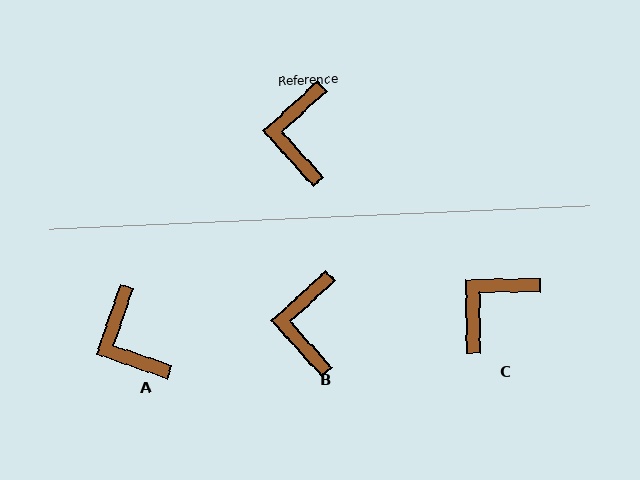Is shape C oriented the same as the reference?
No, it is off by about 42 degrees.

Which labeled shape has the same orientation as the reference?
B.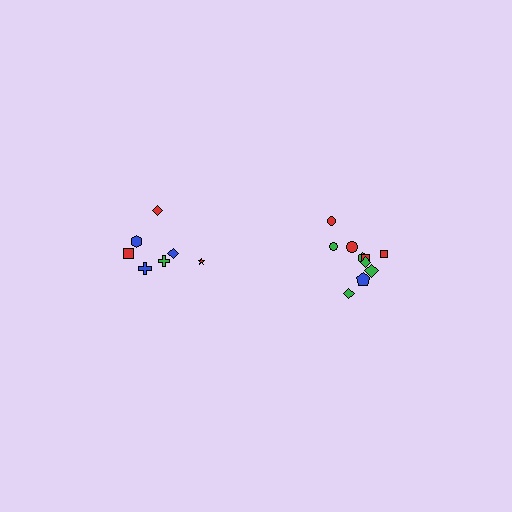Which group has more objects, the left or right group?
The right group.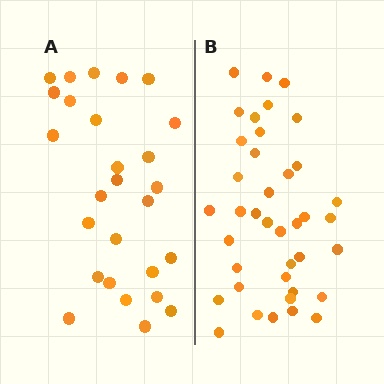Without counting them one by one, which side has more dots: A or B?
Region B (the right region) has more dots.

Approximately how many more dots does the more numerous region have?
Region B has roughly 12 or so more dots than region A.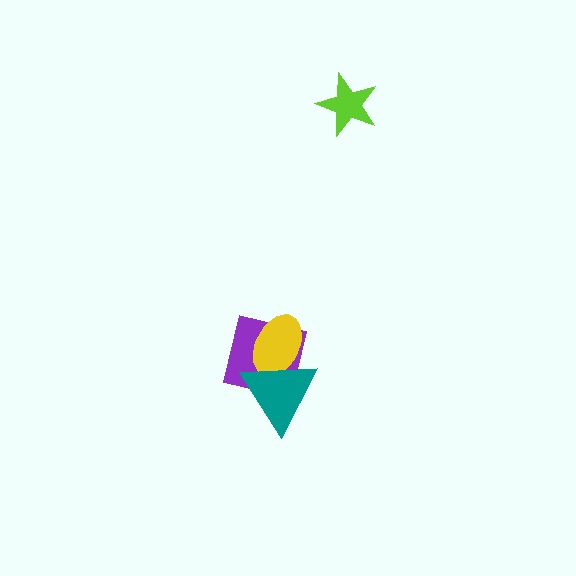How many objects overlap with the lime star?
0 objects overlap with the lime star.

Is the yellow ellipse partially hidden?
Yes, it is partially covered by another shape.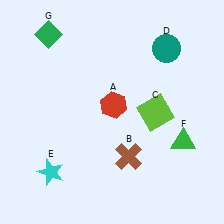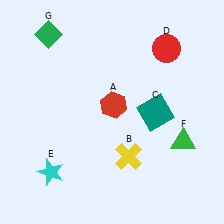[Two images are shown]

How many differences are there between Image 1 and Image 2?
There are 3 differences between the two images.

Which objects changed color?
B changed from brown to yellow. C changed from lime to teal. D changed from teal to red.